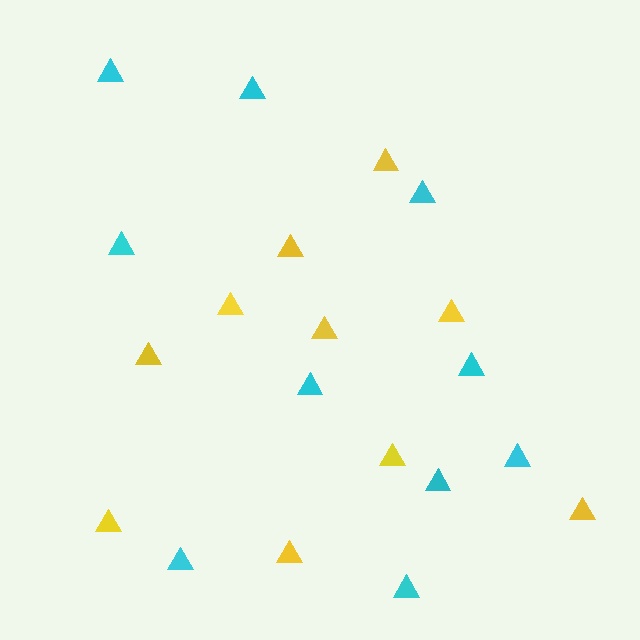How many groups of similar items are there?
There are 2 groups: one group of yellow triangles (10) and one group of cyan triangles (10).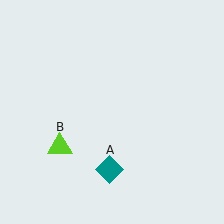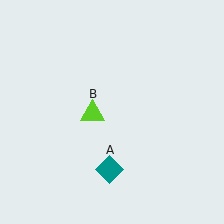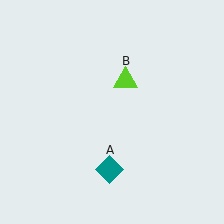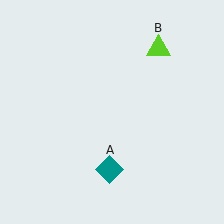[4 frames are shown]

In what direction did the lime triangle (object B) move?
The lime triangle (object B) moved up and to the right.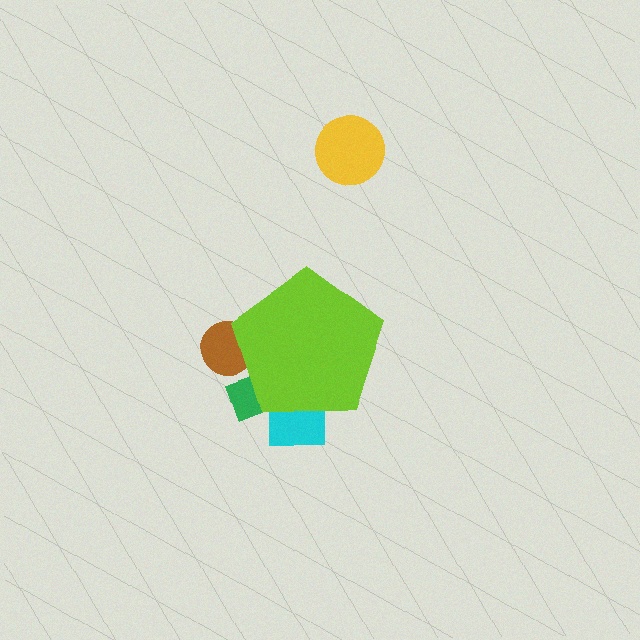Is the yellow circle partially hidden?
No, the yellow circle is fully visible.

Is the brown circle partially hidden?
Yes, the brown circle is partially hidden behind the lime pentagon.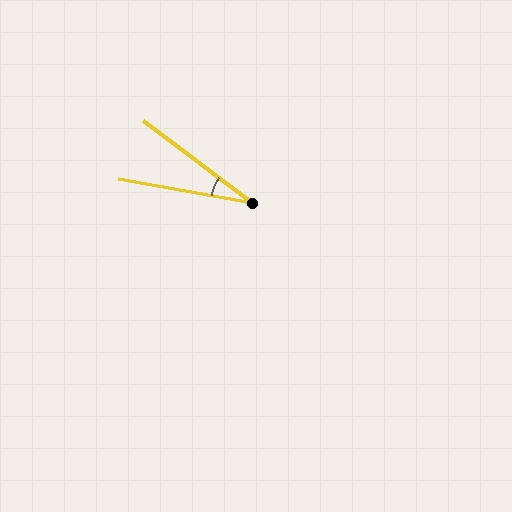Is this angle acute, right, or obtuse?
It is acute.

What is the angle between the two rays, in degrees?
Approximately 27 degrees.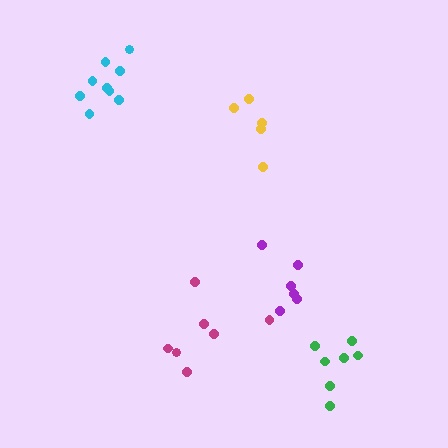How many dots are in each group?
Group 1: 6 dots, Group 2: 5 dots, Group 3: 7 dots, Group 4: 9 dots, Group 5: 7 dots (34 total).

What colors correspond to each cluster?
The clusters are colored: purple, yellow, magenta, cyan, green.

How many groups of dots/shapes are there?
There are 5 groups.